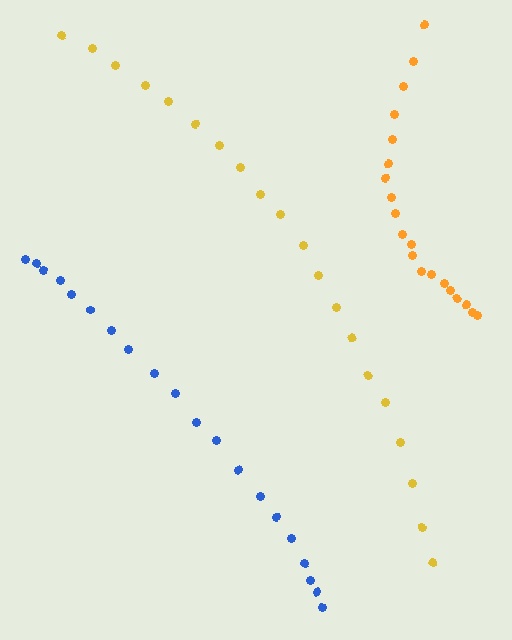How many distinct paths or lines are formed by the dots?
There are 3 distinct paths.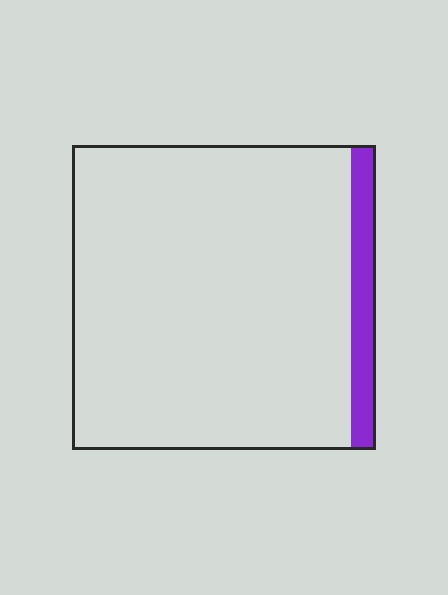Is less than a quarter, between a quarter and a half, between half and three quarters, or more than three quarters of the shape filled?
Less than a quarter.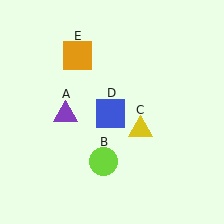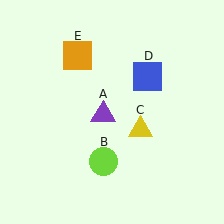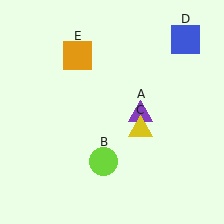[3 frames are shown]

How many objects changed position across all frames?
2 objects changed position: purple triangle (object A), blue square (object D).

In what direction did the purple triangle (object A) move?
The purple triangle (object A) moved right.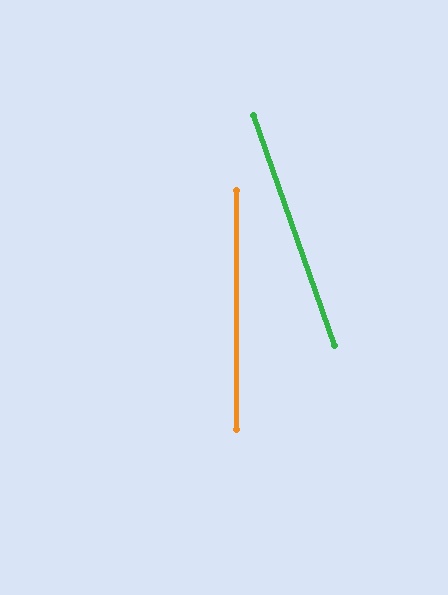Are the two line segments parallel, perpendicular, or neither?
Neither parallel nor perpendicular — they differ by about 20°.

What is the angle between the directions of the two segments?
Approximately 20 degrees.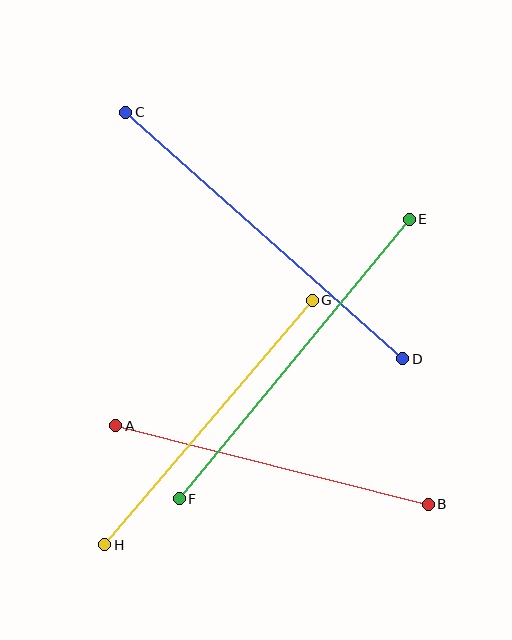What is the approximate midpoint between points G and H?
The midpoint is at approximately (208, 423) pixels.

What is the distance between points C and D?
The distance is approximately 371 pixels.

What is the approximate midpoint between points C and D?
The midpoint is at approximately (264, 235) pixels.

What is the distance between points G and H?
The distance is approximately 321 pixels.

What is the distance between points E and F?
The distance is approximately 362 pixels.